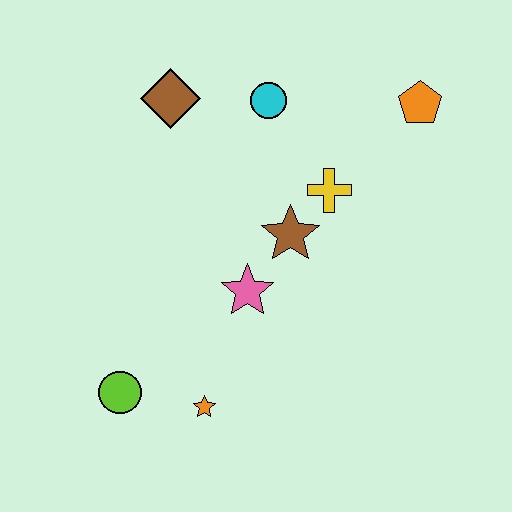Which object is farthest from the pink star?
The orange pentagon is farthest from the pink star.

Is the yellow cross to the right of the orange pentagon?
No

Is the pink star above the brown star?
No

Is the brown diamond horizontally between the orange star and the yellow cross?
No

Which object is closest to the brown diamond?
The cyan circle is closest to the brown diamond.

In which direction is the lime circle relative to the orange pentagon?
The lime circle is to the left of the orange pentagon.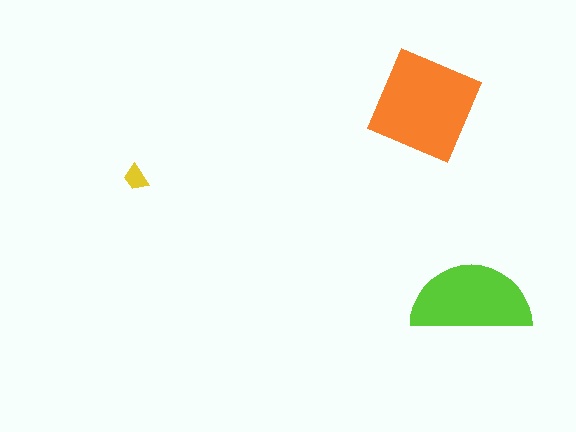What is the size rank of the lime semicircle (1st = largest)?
2nd.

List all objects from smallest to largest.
The yellow trapezoid, the lime semicircle, the orange square.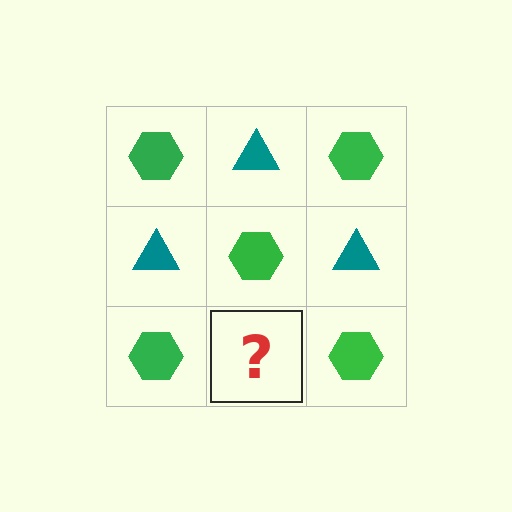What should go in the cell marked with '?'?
The missing cell should contain a teal triangle.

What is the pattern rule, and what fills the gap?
The rule is that it alternates green hexagon and teal triangle in a checkerboard pattern. The gap should be filled with a teal triangle.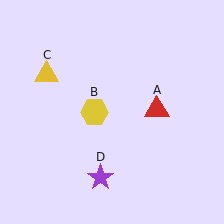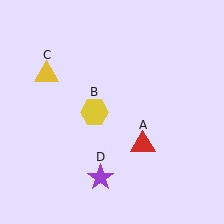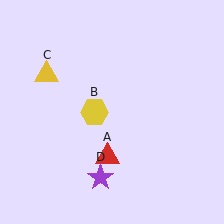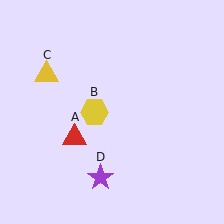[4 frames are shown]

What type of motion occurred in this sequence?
The red triangle (object A) rotated clockwise around the center of the scene.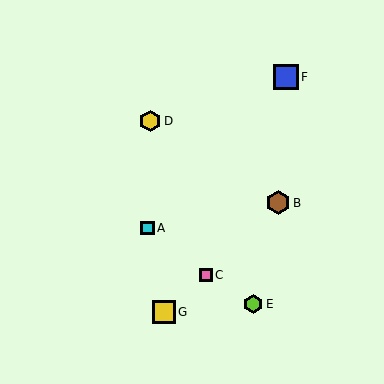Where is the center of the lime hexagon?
The center of the lime hexagon is at (253, 304).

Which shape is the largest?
The blue square (labeled F) is the largest.